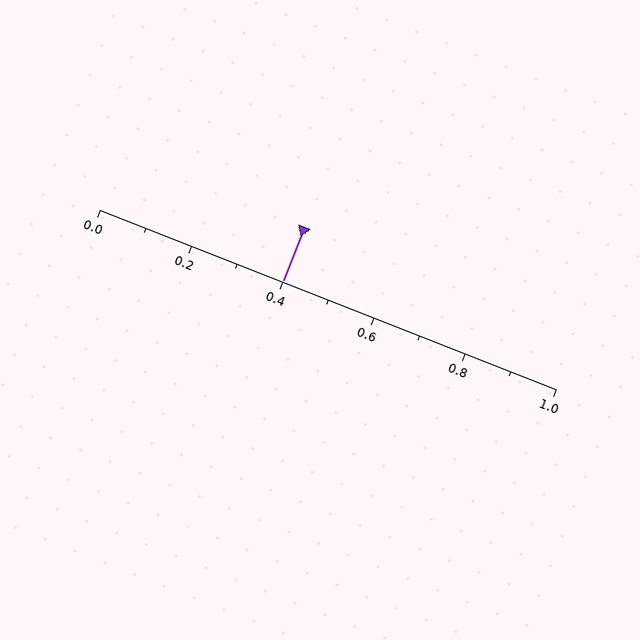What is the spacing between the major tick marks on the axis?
The major ticks are spaced 0.2 apart.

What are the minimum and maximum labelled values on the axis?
The axis runs from 0.0 to 1.0.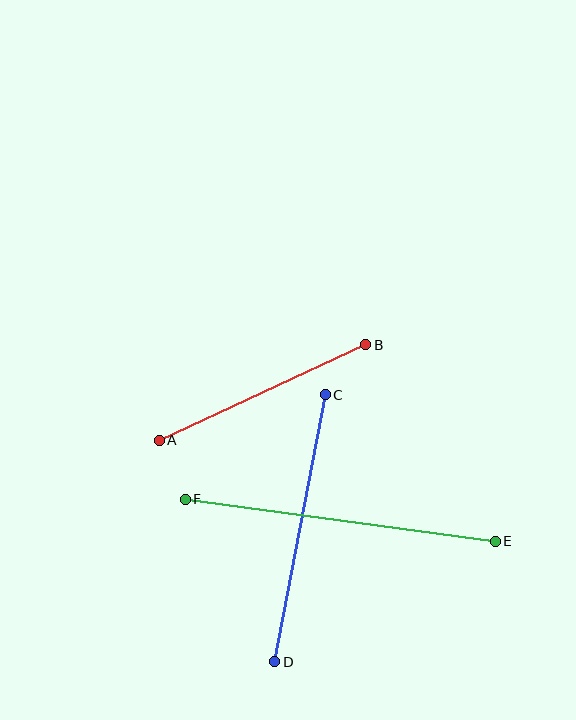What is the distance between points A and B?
The distance is approximately 227 pixels.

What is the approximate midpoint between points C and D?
The midpoint is at approximately (300, 528) pixels.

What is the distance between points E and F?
The distance is approximately 313 pixels.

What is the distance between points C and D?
The distance is approximately 272 pixels.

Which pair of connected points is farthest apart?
Points E and F are farthest apart.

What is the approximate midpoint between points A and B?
The midpoint is at approximately (263, 393) pixels.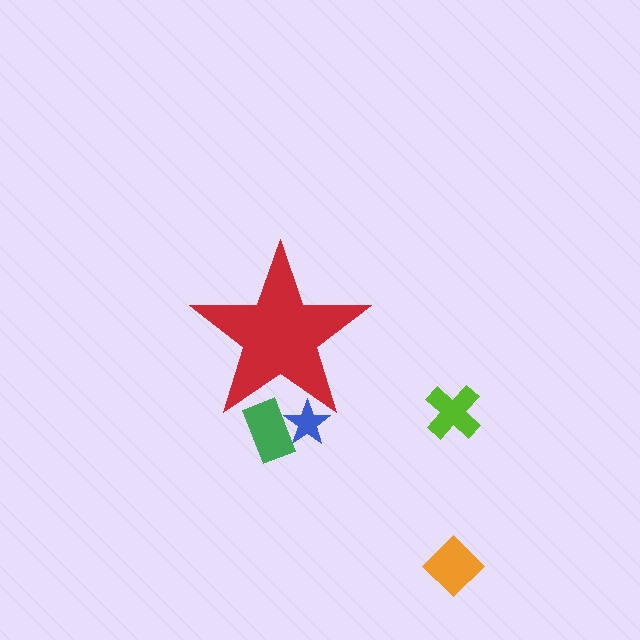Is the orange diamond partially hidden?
No, the orange diamond is fully visible.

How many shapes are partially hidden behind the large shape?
2 shapes are partially hidden.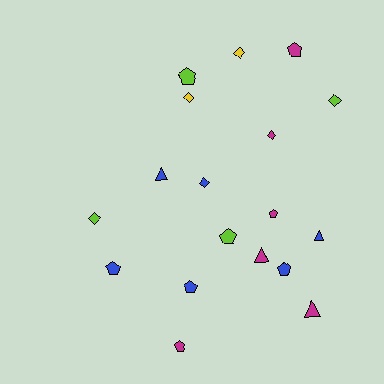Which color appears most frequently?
Blue, with 6 objects.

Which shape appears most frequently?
Pentagon, with 8 objects.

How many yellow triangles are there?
There are no yellow triangles.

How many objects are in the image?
There are 18 objects.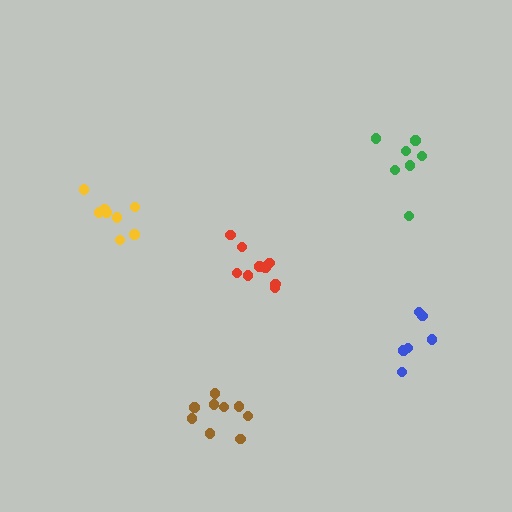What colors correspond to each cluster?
The clusters are colored: yellow, green, blue, brown, red.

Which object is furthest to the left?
The yellow cluster is leftmost.